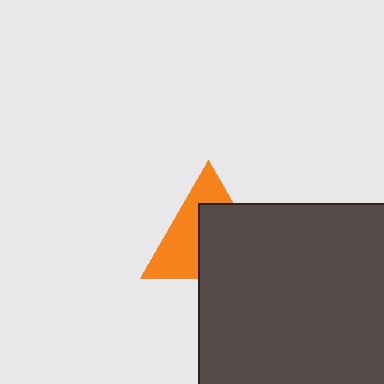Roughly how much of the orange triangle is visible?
About half of it is visible (roughly 47%).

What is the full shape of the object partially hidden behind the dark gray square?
The partially hidden object is an orange triangle.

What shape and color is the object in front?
The object in front is a dark gray square.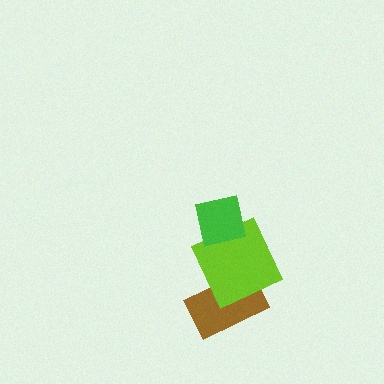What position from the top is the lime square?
The lime square is 2nd from the top.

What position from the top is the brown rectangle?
The brown rectangle is 3rd from the top.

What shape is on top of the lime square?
The green square is on top of the lime square.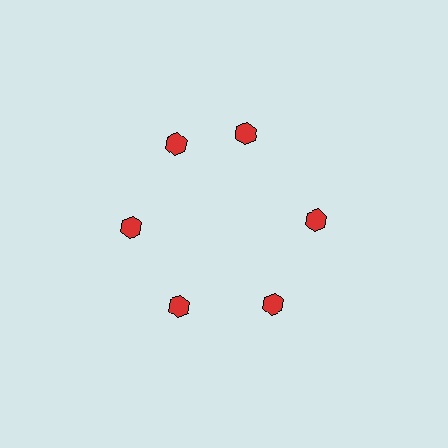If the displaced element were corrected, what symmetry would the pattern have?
It would have 6-fold rotational symmetry — the pattern would map onto itself every 60 degrees.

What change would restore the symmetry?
The symmetry would be restored by rotating it back into even spacing with its neighbors so that all 6 hexagons sit at equal angles and equal distance from the center.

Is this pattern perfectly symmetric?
No. The 6 red hexagons are arranged in a ring, but one element near the 1 o'clock position is rotated out of alignment along the ring, breaking the 6-fold rotational symmetry.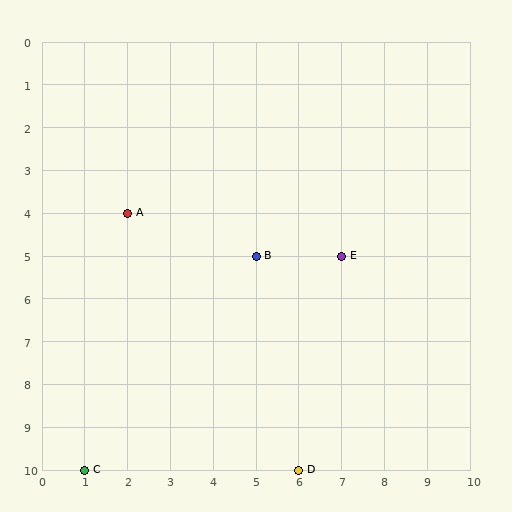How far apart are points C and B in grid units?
Points C and B are 4 columns and 5 rows apart (about 6.4 grid units diagonally).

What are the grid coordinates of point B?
Point B is at grid coordinates (5, 5).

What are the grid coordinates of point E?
Point E is at grid coordinates (7, 5).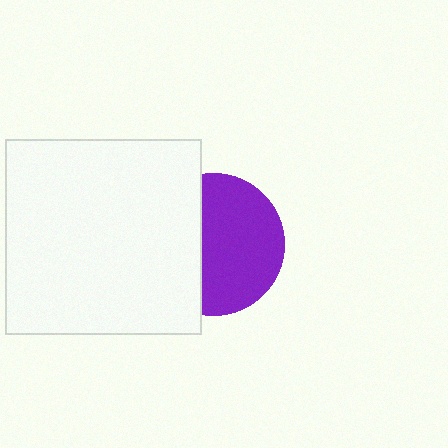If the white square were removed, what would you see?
You would see the complete purple circle.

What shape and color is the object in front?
The object in front is a white square.